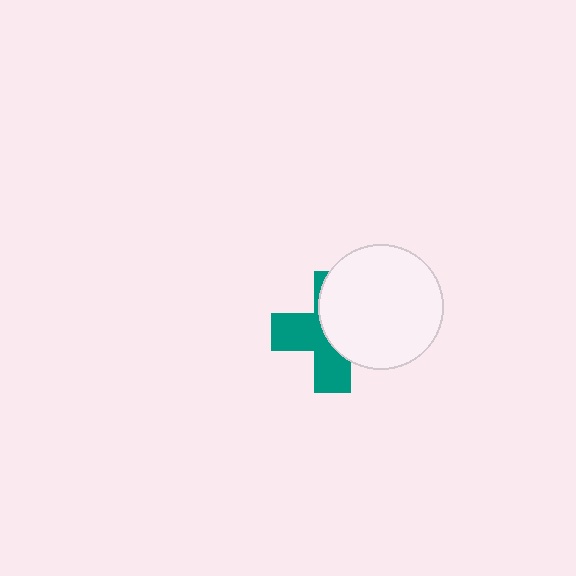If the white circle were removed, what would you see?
You would see the complete teal cross.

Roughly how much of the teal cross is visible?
About half of it is visible (roughly 49%).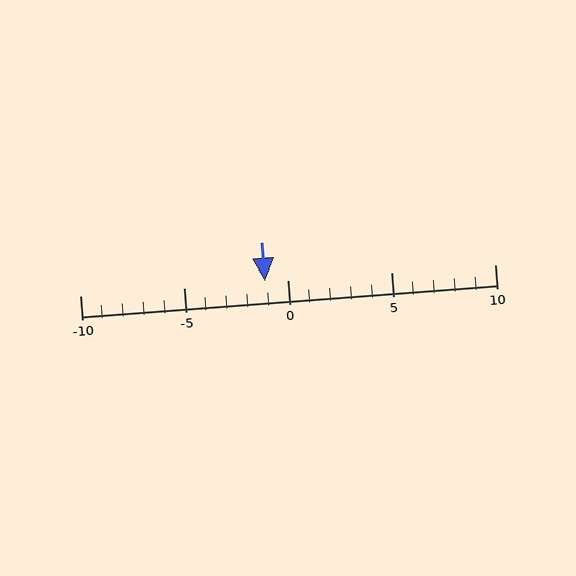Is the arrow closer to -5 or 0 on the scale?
The arrow is closer to 0.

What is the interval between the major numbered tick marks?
The major tick marks are spaced 5 units apart.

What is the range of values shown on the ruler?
The ruler shows values from -10 to 10.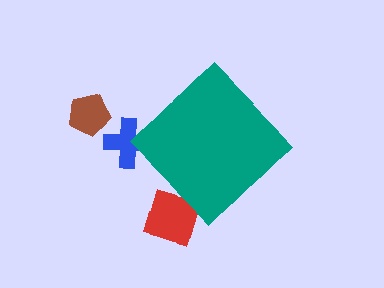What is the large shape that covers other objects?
A teal diamond.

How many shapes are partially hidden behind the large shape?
2 shapes are partially hidden.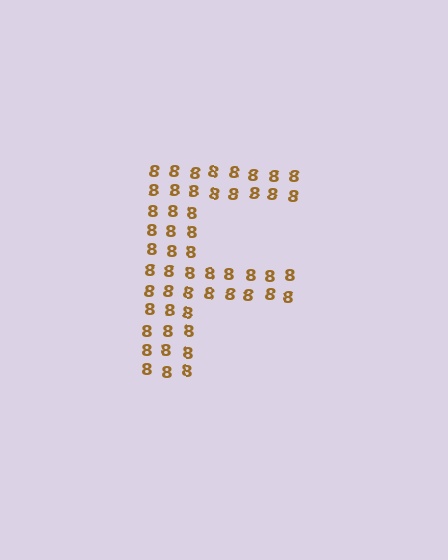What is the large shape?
The large shape is the letter F.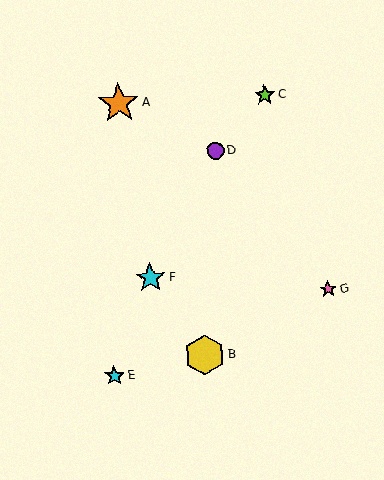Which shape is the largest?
The orange star (labeled A) is the largest.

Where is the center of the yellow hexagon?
The center of the yellow hexagon is at (205, 355).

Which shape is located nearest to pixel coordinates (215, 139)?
The purple circle (labeled D) at (215, 151) is nearest to that location.